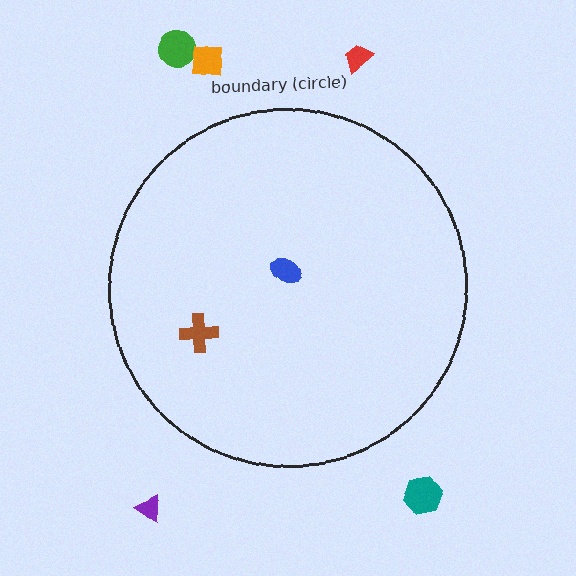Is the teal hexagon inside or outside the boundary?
Outside.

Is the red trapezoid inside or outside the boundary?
Outside.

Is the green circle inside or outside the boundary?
Outside.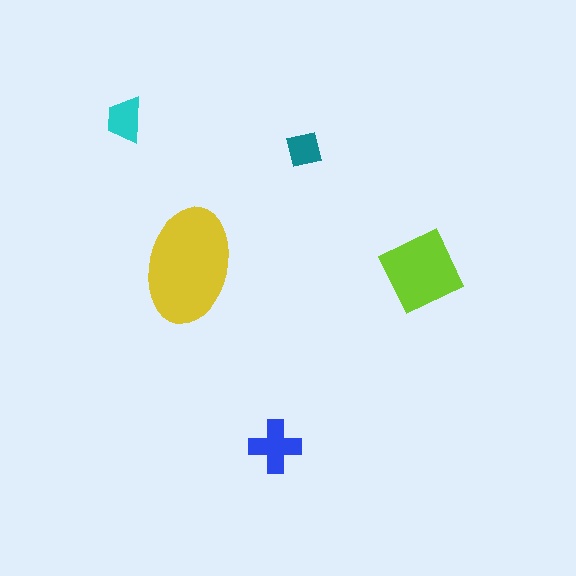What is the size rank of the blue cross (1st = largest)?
3rd.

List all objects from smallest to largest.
The teal square, the cyan trapezoid, the blue cross, the lime diamond, the yellow ellipse.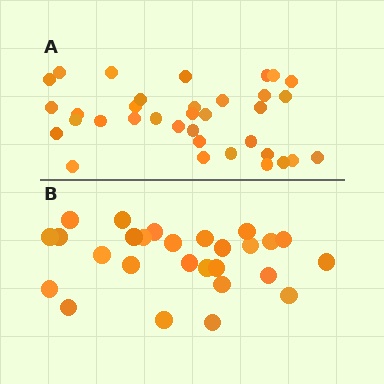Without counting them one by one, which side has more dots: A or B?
Region A (the top region) has more dots.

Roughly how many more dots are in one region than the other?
Region A has roughly 8 or so more dots than region B.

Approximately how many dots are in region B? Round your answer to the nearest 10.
About 30 dots. (The exact count is 27, which rounds to 30.)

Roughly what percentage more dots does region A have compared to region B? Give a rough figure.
About 30% more.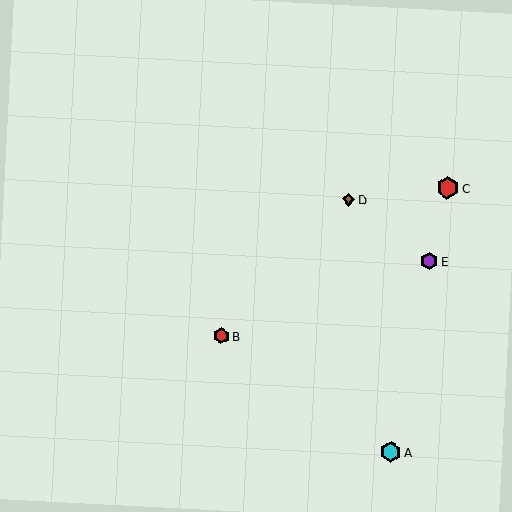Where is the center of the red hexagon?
The center of the red hexagon is at (448, 188).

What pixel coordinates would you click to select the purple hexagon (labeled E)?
Click at (429, 261) to select the purple hexagon E.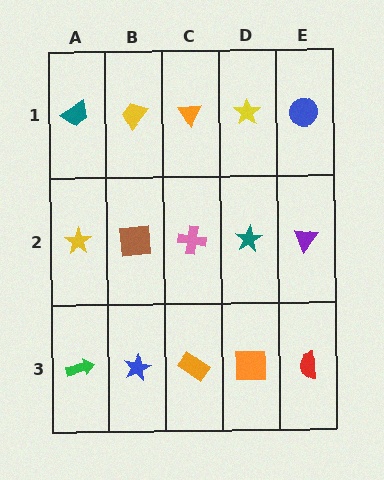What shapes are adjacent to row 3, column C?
A pink cross (row 2, column C), a blue star (row 3, column B), an orange square (row 3, column D).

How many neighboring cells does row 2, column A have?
3.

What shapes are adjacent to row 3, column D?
A teal star (row 2, column D), an orange rectangle (row 3, column C), a red semicircle (row 3, column E).